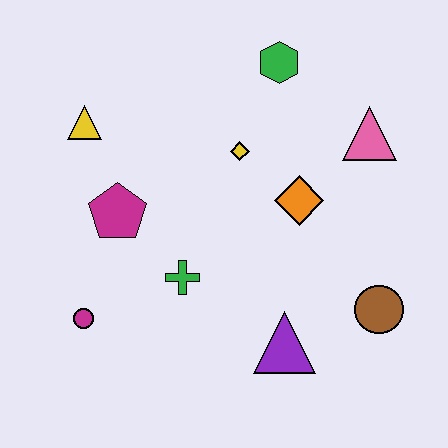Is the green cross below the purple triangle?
No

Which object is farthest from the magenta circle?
The pink triangle is farthest from the magenta circle.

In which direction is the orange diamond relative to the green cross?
The orange diamond is to the right of the green cross.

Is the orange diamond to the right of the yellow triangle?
Yes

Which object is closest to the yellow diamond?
The orange diamond is closest to the yellow diamond.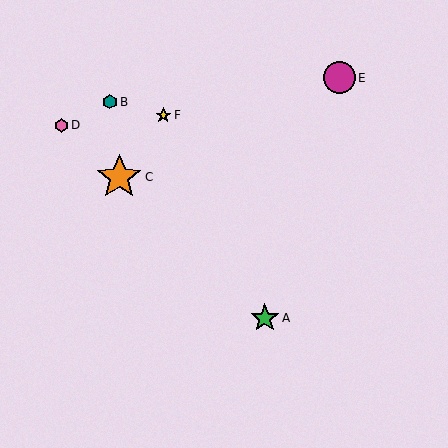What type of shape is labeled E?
Shape E is a magenta circle.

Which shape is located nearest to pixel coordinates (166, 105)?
The yellow star (labeled F) at (163, 115) is nearest to that location.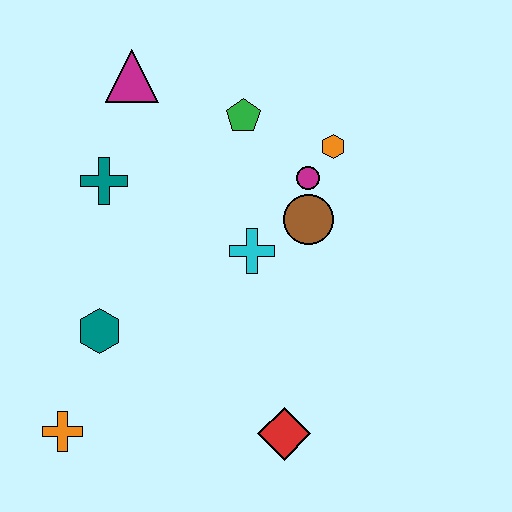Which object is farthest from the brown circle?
The orange cross is farthest from the brown circle.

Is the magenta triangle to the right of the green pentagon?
No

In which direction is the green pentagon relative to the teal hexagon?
The green pentagon is above the teal hexagon.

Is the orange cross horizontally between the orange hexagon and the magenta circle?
No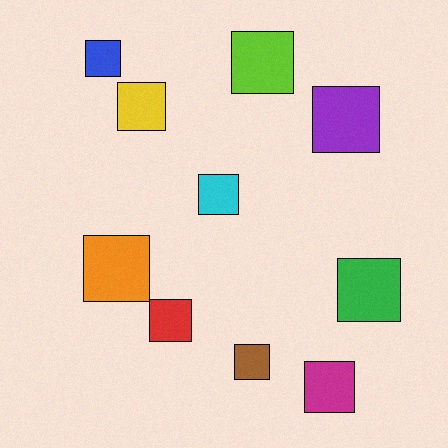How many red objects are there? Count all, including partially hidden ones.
There is 1 red object.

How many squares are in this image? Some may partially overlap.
There are 10 squares.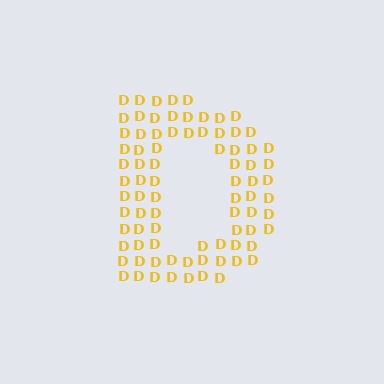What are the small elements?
The small elements are letter D's.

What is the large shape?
The large shape is the letter D.